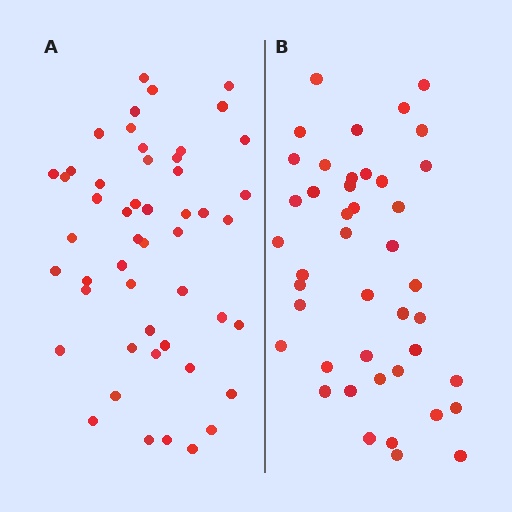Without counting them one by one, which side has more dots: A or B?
Region A (the left region) has more dots.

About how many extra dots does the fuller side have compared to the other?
Region A has roughly 8 or so more dots than region B.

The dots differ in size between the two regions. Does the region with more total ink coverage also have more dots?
No. Region B has more total ink coverage because its dots are larger, but region A actually contains more individual dots. Total area can be misleading — the number of items is what matters here.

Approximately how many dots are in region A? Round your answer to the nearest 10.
About 50 dots.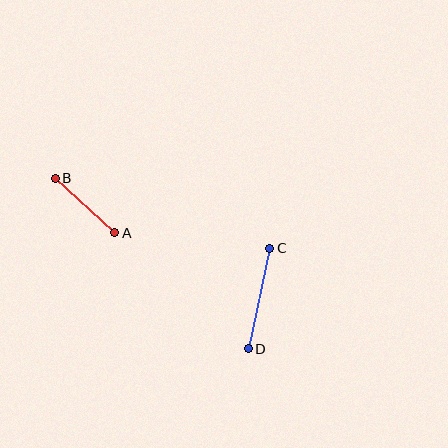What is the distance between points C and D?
The distance is approximately 103 pixels.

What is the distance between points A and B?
The distance is approximately 81 pixels.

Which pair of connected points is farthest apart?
Points C and D are farthest apart.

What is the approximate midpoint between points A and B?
The midpoint is at approximately (85, 205) pixels.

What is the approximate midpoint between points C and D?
The midpoint is at approximately (259, 299) pixels.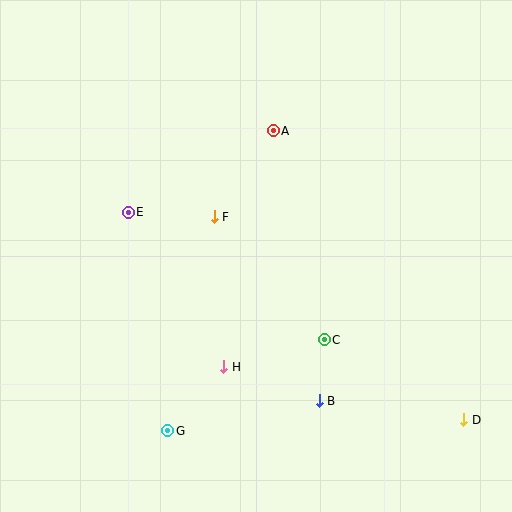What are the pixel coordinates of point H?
Point H is at (223, 367).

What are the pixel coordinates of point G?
Point G is at (168, 431).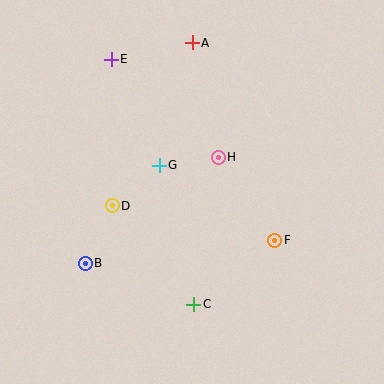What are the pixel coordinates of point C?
Point C is at (194, 304).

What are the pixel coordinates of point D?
Point D is at (112, 206).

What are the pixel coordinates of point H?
Point H is at (218, 157).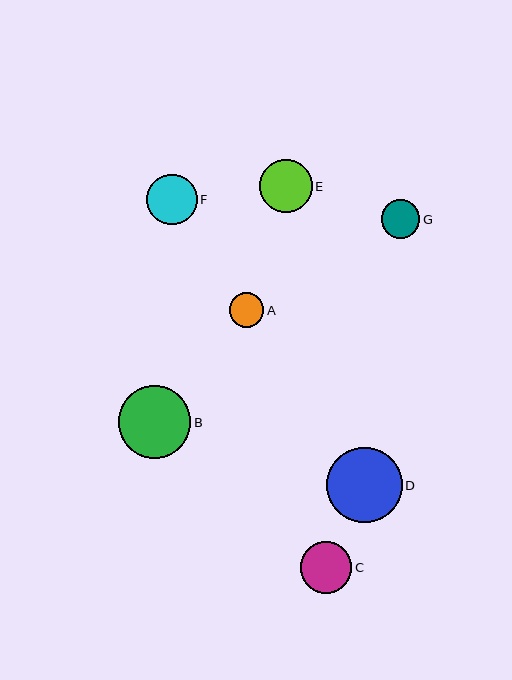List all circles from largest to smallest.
From largest to smallest: D, B, E, C, F, G, A.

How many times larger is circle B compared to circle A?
Circle B is approximately 2.1 times the size of circle A.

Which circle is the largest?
Circle D is the largest with a size of approximately 75 pixels.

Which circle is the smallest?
Circle A is the smallest with a size of approximately 34 pixels.